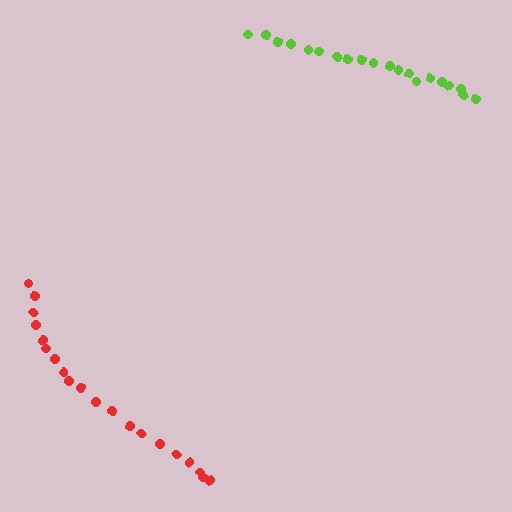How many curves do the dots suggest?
There are 2 distinct paths.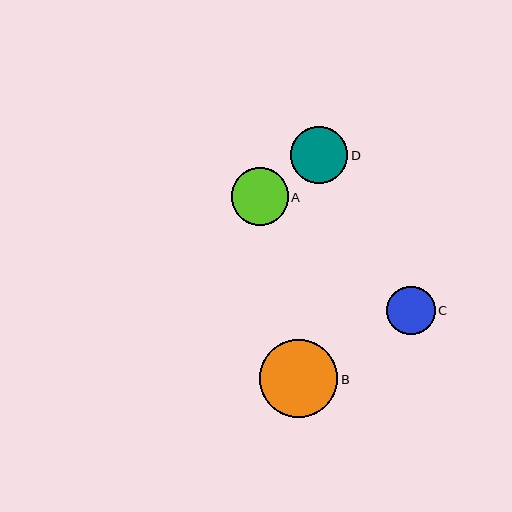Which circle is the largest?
Circle B is the largest with a size of approximately 79 pixels.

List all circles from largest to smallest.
From largest to smallest: B, A, D, C.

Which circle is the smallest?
Circle C is the smallest with a size of approximately 49 pixels.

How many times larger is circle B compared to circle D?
Circle B is approximately 1.4 times the size of circle D.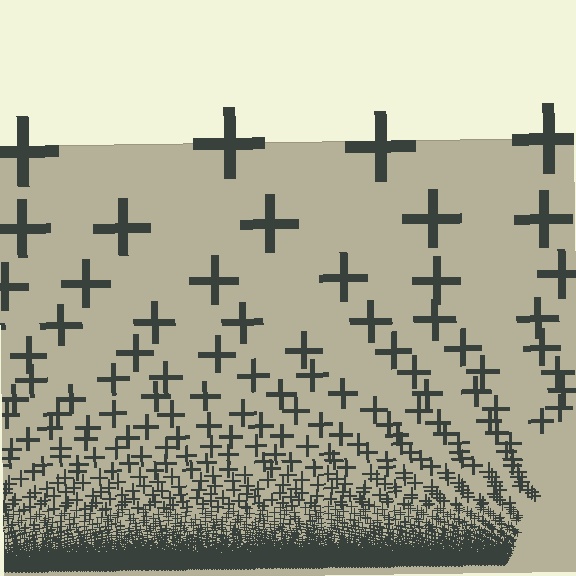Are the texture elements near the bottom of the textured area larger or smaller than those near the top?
Smaller. The gradient is inverted — elements near the bottom are smaller and denser.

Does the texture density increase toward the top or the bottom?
Density increases toward the bottom.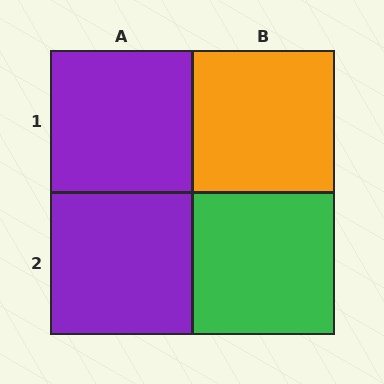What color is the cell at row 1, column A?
Purple.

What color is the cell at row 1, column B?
Orange.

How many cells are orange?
1 cell is orange.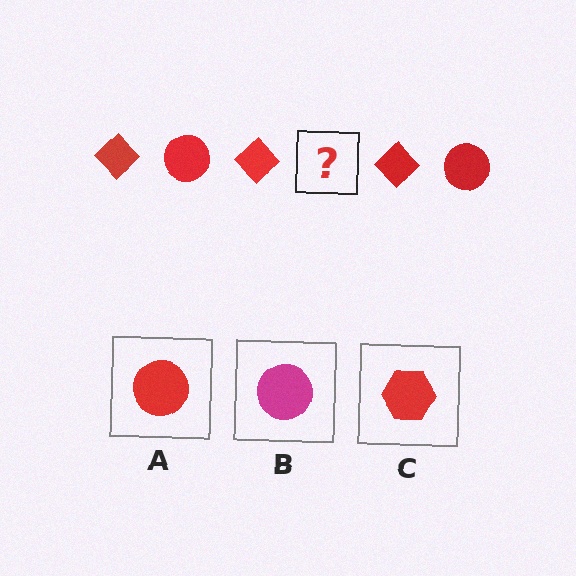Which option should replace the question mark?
Option A.